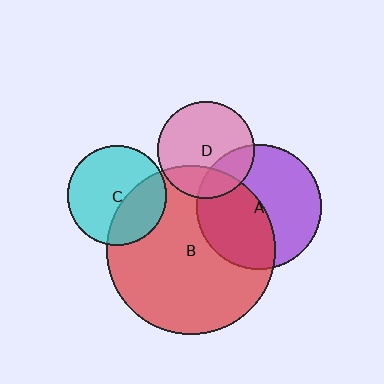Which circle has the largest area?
Circle B (red).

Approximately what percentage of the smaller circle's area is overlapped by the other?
Approximately 25%.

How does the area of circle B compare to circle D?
Approximately 3.0 times.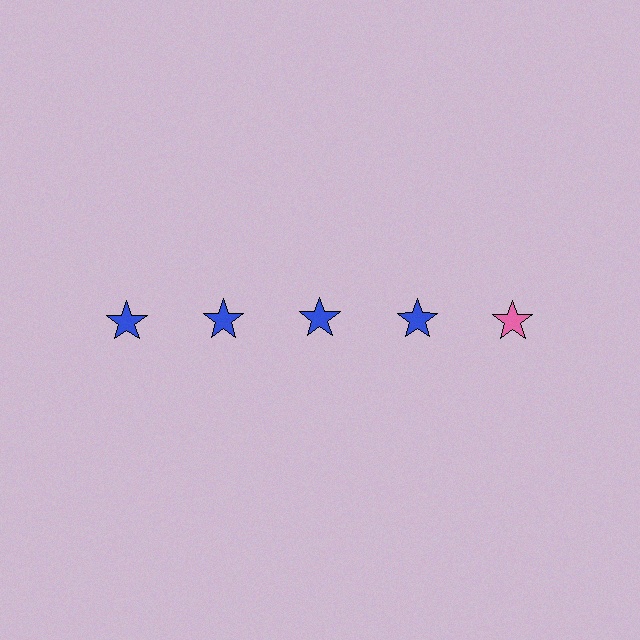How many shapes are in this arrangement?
There are 5 shapes arranged in a grid pattern.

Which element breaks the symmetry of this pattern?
The pink star in the top row, rightmost column breaks the symmetry. All other shapes are blue stars.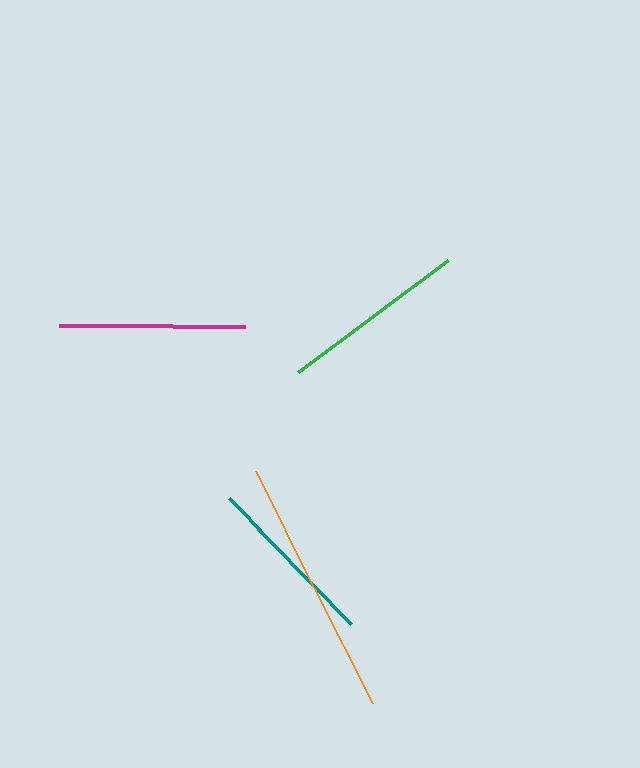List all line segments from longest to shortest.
From longest to shortest: orange, green, magenta, teal.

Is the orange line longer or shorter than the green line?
The orange line is longer than the green line.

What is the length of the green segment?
The green segment is approximately 187 pixels long.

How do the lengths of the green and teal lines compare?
The green and teal lines are approximately the same length.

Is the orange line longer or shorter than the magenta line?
The orange line is longer than the magenta line.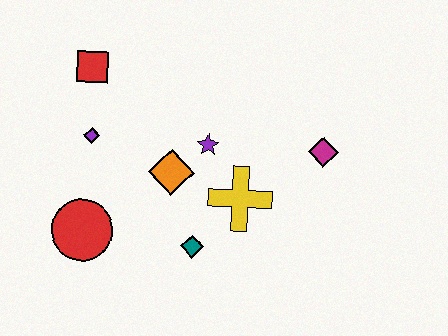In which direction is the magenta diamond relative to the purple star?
The magenta diamond is to the right of the purple star.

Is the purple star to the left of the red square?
No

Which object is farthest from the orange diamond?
The magenta diamond is farthest from the orange diamond.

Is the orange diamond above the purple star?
No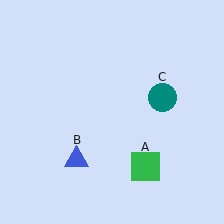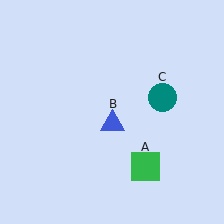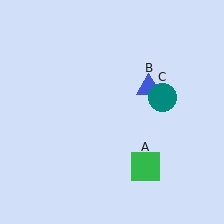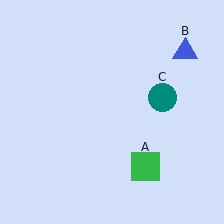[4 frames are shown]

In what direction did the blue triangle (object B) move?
The blue triangle (object B) moved up and to the right.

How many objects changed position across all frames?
1 object changed position: blue triangle (object B).